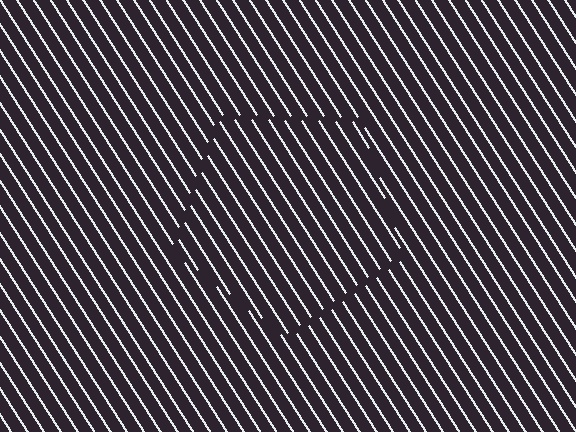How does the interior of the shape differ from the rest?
The interior of the shape contains the same grating, shifted by half a period — the contour is defined by the phase discontinuity where line-ends from the inner and outer gratings abut.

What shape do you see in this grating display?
An illusory pentagon. The interior of the shape contains the same grating, shifted by half a period — the contour is defined by the phase discontinuity where line-ends from the inner and outer gratings abut.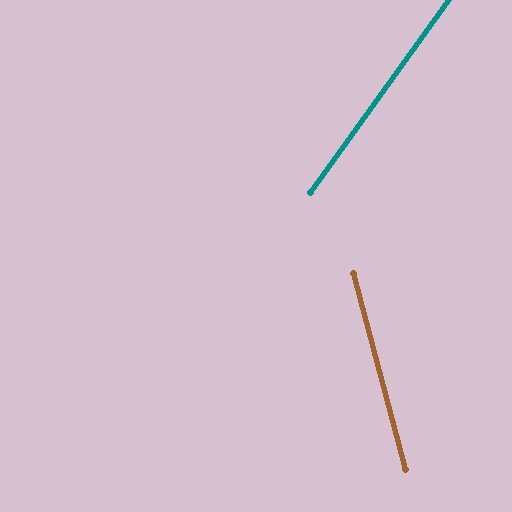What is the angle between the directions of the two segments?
Approximately 51 degrees.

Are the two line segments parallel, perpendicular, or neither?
Neither parallel nor perpendicular — they differ by about 51°.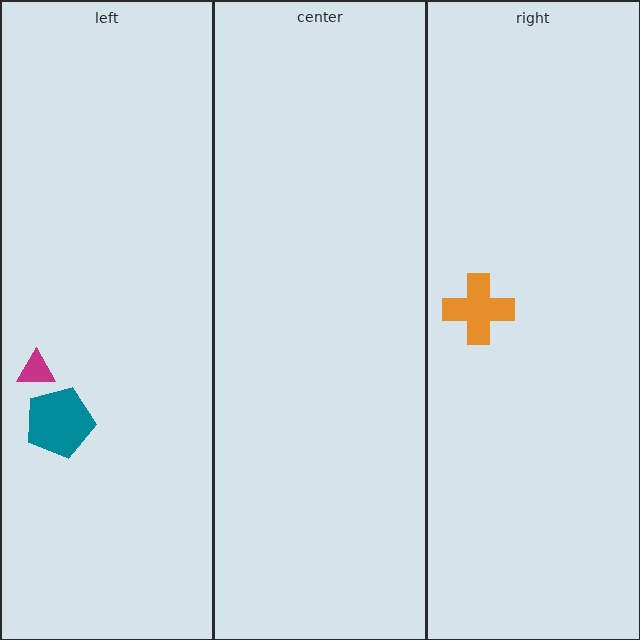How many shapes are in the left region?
2.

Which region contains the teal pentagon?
The left region.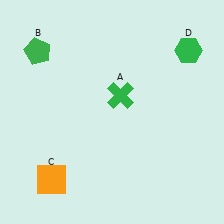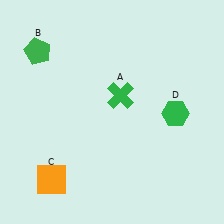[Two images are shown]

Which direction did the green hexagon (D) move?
The green hexagon (D) moved down.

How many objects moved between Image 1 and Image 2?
1 object moved between the two images.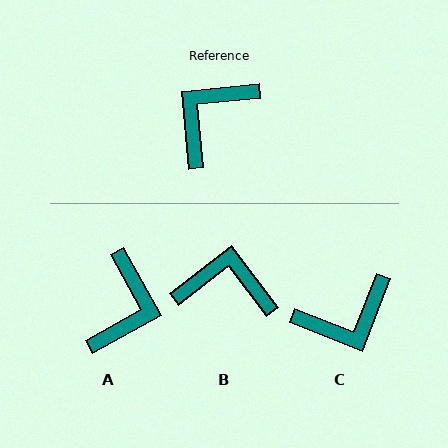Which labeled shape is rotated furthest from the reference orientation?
A, about 156 degrees away.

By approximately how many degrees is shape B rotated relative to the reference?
Approximately 58 degrees clockwise.